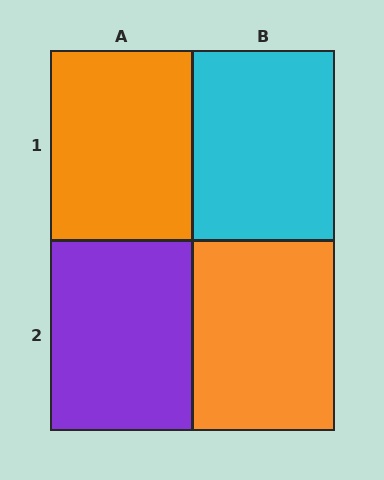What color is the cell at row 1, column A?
Orange.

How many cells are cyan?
1 cell is cyan.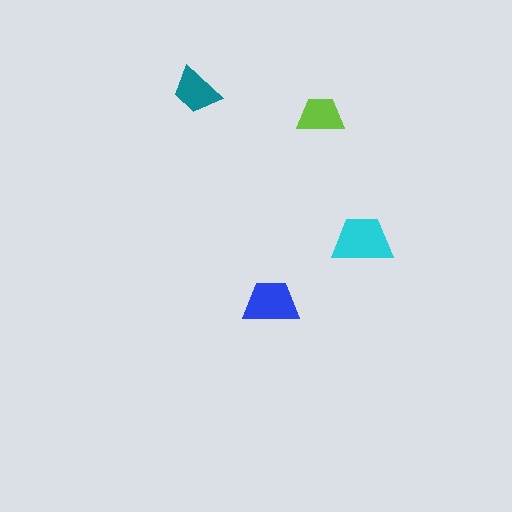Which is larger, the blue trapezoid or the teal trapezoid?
The blue one.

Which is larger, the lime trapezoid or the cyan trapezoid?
The cyan one.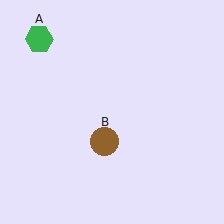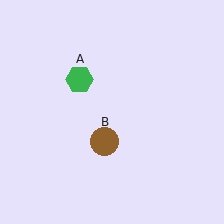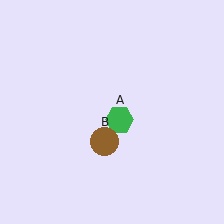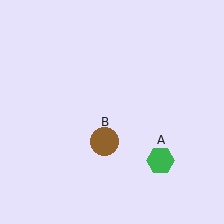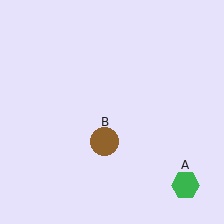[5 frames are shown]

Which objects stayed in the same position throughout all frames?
Brown circle (object B) remained stationary.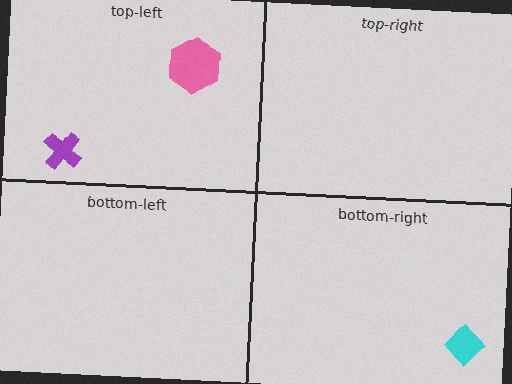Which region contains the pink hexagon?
The top-left region.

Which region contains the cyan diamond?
The bottom-right region.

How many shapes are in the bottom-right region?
1.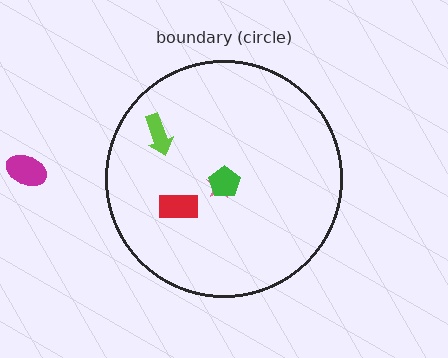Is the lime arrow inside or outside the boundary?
Inside.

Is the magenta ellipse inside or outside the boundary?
Outside.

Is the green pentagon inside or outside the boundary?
Inside.